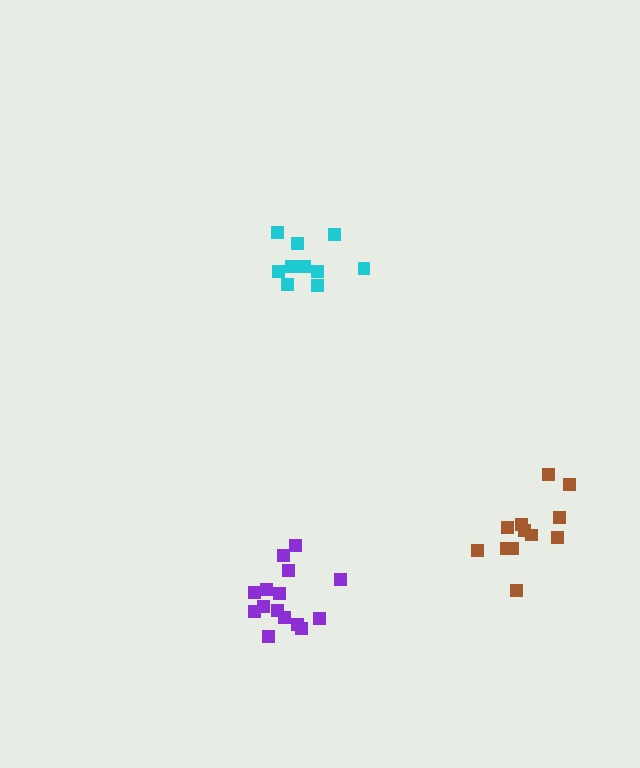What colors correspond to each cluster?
The clusters are colored: purple, cyan, brown.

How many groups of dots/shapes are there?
There are 3 groups.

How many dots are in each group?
Group 1: 15 dots, Group 2: 10 dots, Group 3: 12 dots (37 total).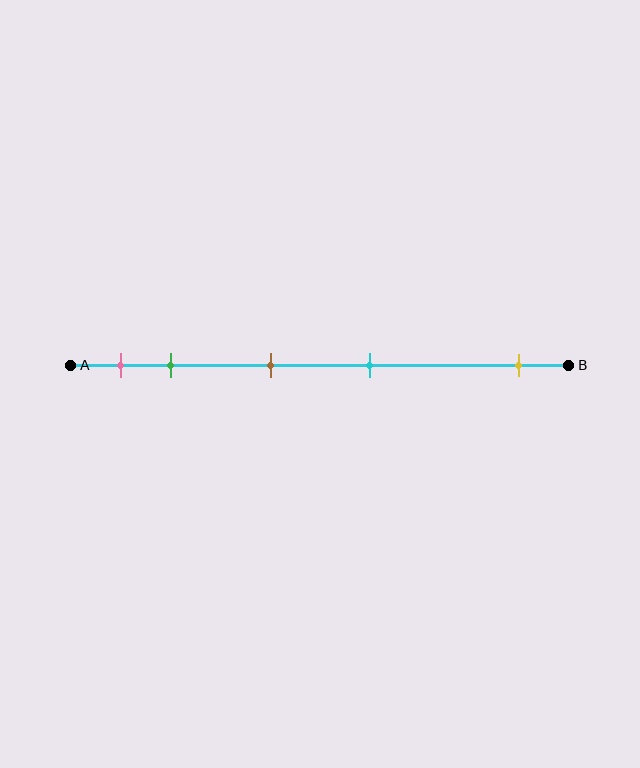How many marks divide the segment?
There are 5 marks dividing the segment.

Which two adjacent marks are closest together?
The pink and green marks are the closest adjacent pair.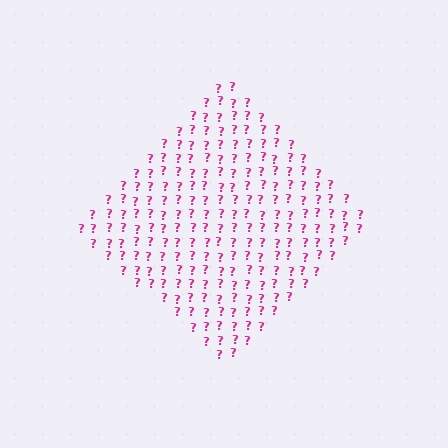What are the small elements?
The small elements are question marks.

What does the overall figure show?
The overall figure shows a diamond.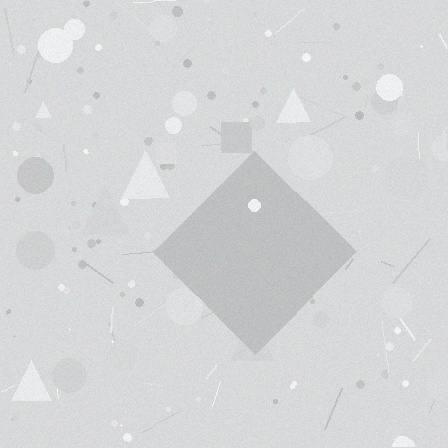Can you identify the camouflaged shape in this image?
The camouflaged shape is a diamond.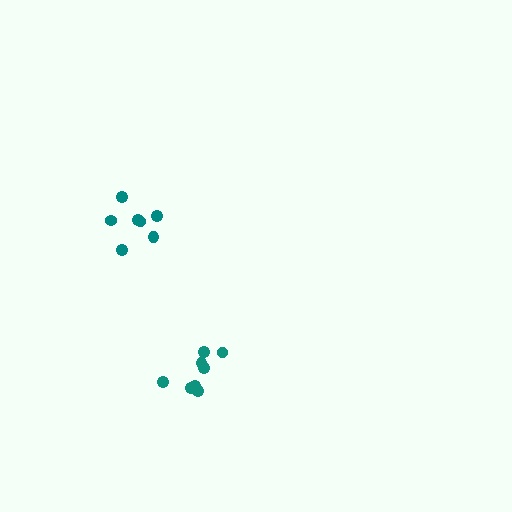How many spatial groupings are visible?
There are 2 spatial groupings.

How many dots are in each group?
Group 1: 8 dots, Group 2: 7 dots (15 total).